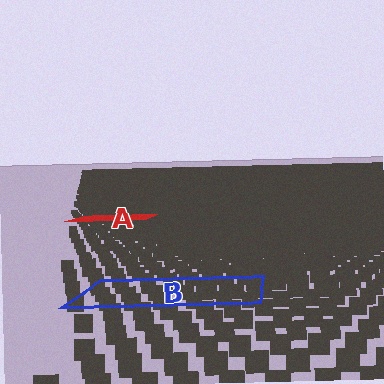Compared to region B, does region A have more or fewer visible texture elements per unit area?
Region A has more texture elements per unit area — they are packed more densely because it is farther away.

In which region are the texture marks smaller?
The texture marks are smaller in region A, because it is farther away.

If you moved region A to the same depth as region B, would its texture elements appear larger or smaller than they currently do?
They would appear larger. At a closer depth, the same texture elements are projected at a bigger on-screen size.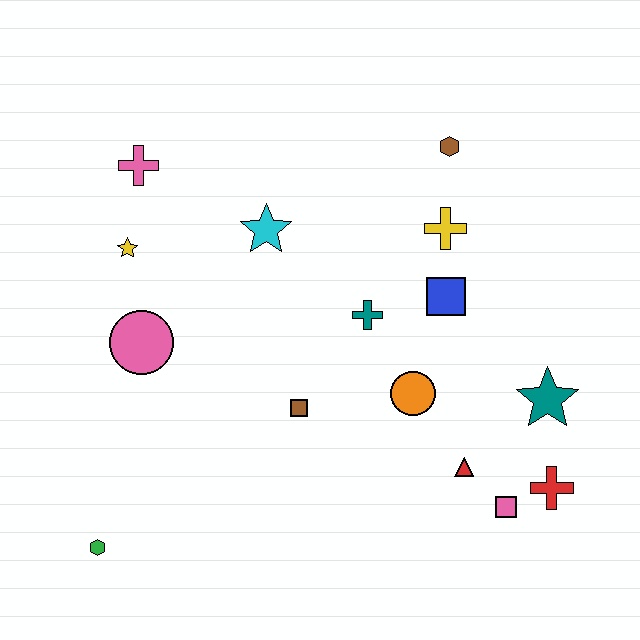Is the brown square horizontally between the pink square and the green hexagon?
Yes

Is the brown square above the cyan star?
No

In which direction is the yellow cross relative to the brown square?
The yellow cross is above the brown square.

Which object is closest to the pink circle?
The yellow star is closest to the pink circle.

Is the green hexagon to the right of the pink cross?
No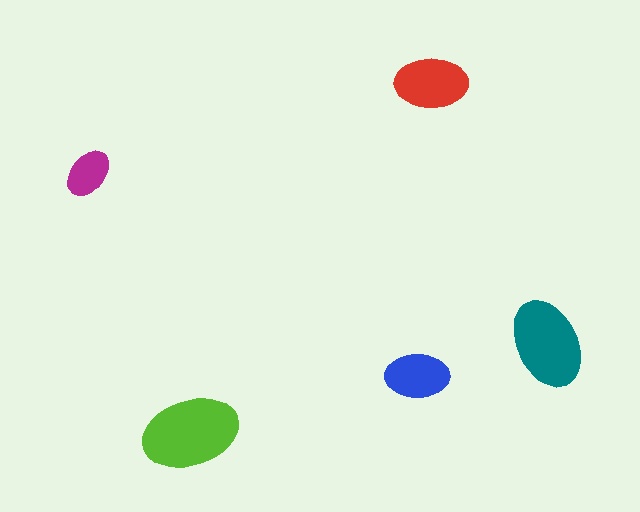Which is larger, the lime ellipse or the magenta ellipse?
The lime one.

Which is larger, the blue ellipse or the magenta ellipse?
The blue one.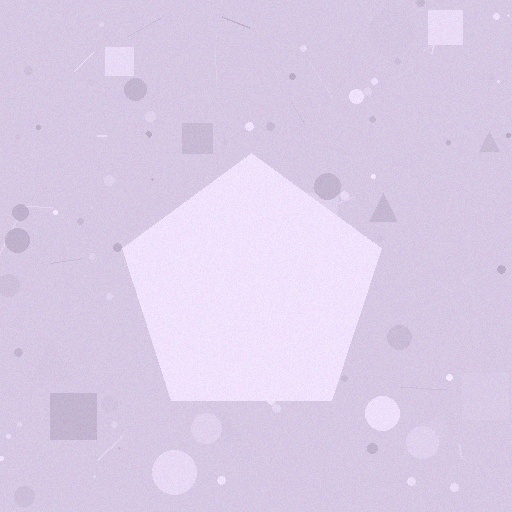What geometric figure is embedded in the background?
A pentagon is embedded in the background.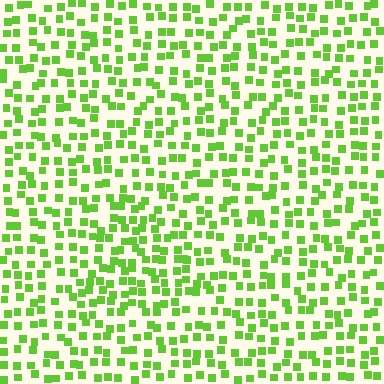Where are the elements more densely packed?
The elements are more densely packed inside the triangle boundary.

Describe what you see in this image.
The image contains small lime elements arranged at two different densities. A triangle-shaped region is visible where the elements are more densely packed than the surrounding area.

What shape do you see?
I see a triangle.